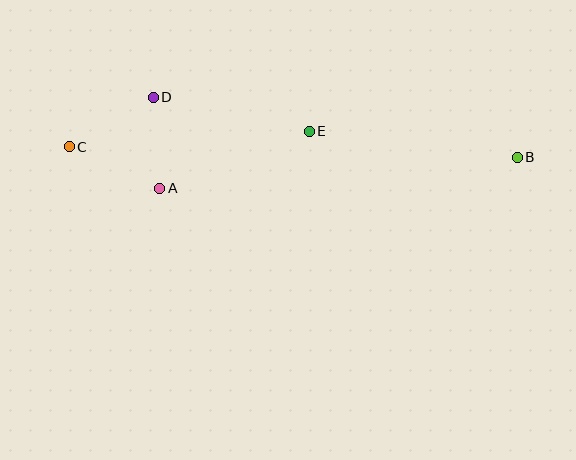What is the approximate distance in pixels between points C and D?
The distance between C and D is approximately 98 pixels.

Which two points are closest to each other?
Points A and D are closest to each other.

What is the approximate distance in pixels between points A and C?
The distance between A and C is approximately 99 pixels.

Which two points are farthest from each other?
Points B and C are farthest from each other.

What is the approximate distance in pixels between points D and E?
The distance between D and E is approximately 160 pixels.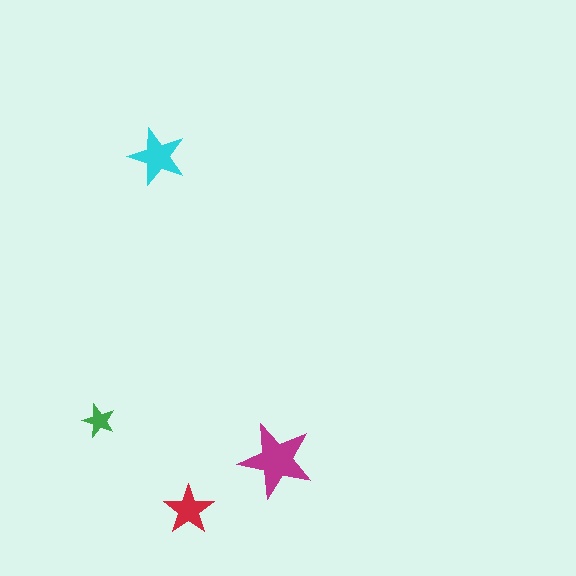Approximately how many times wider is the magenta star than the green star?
About 2.5 times wider.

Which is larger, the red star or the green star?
The red one.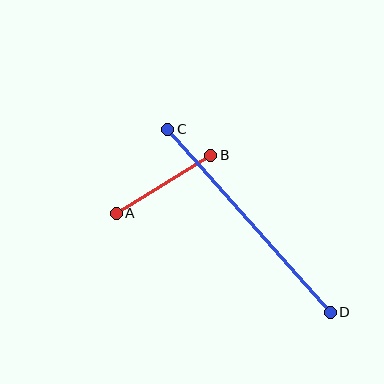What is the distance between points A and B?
The distance is approximately 111 pixels.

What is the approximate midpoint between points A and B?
The midpoint is at approximately (164, 184) pixels.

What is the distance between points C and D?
The distance is approximately 245 pixels.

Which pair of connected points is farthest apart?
Points C and D are farthest apart.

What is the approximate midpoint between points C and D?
The midpoint is at approximately (249, 221) pixels.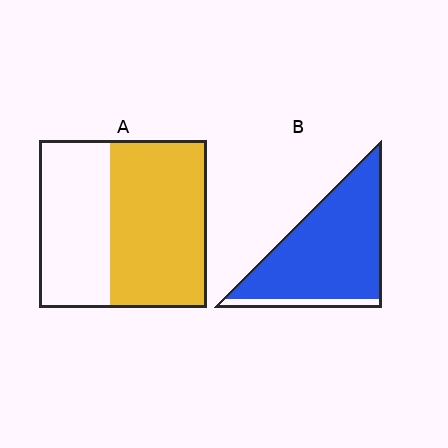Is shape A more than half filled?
Yes.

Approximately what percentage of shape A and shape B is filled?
A is approximately 60% and B is approximately 90%.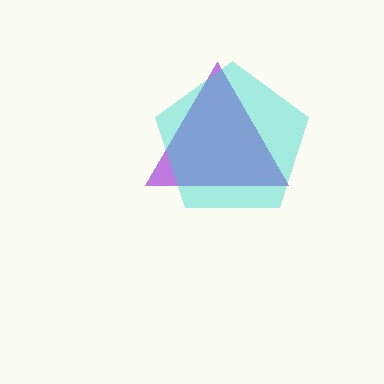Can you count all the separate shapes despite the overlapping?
Yes, there are 2 separate shapes.